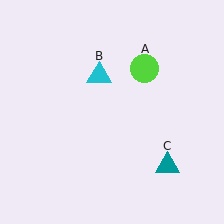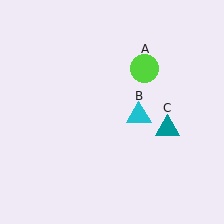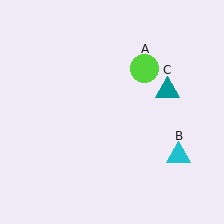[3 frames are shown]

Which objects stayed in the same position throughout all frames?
Lime circle (object A) remained stationary.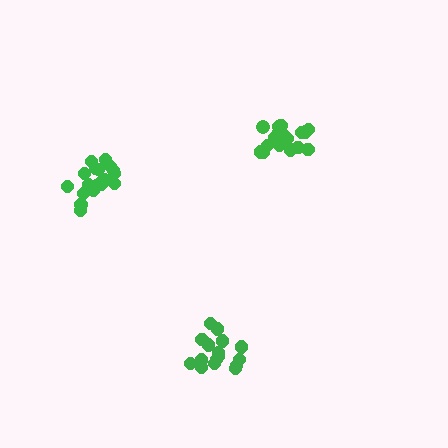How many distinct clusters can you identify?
There are 3 distinct clusters.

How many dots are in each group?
Group 1: 19 dots, Group 2: 16 dots, Group 3: 19 dots (54 total).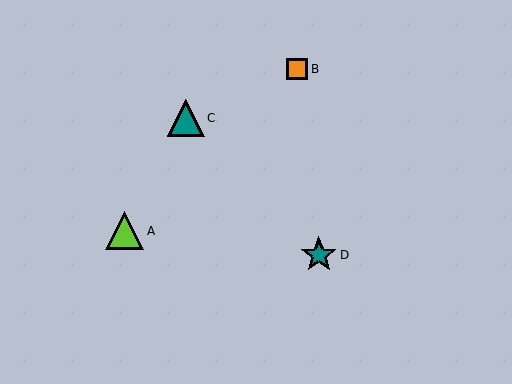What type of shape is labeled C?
Shape C is a teal triangle.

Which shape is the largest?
The lime triangle (labeled A) is the largest.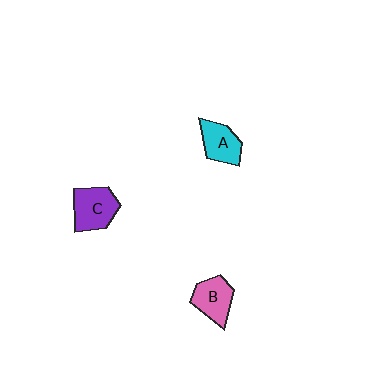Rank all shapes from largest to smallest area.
From largest to smallest: C (purple), B (pink), A (cyan).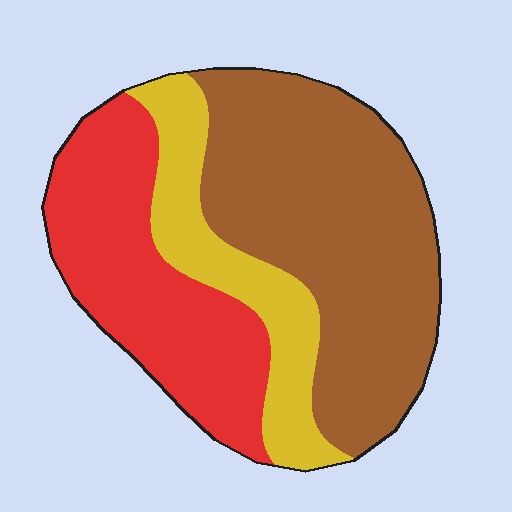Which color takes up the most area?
Brown, at roughly 50%.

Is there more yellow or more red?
Red.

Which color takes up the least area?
Yellow, at roughly 20%.